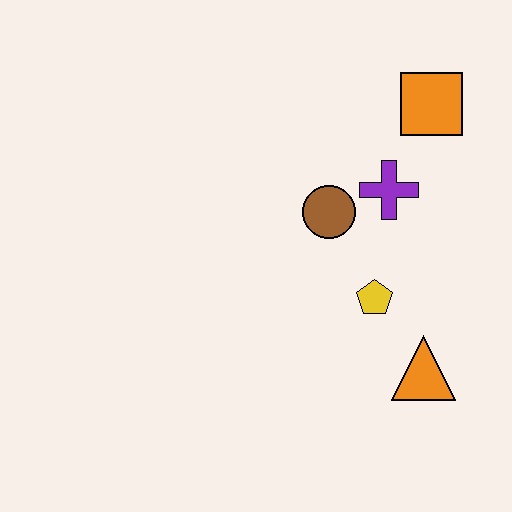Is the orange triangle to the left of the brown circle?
No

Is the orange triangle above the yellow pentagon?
No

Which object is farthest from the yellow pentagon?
The orange square is farthest from the yellow pentagon.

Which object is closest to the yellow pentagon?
The orange triangle is closest to the yellow pentagon.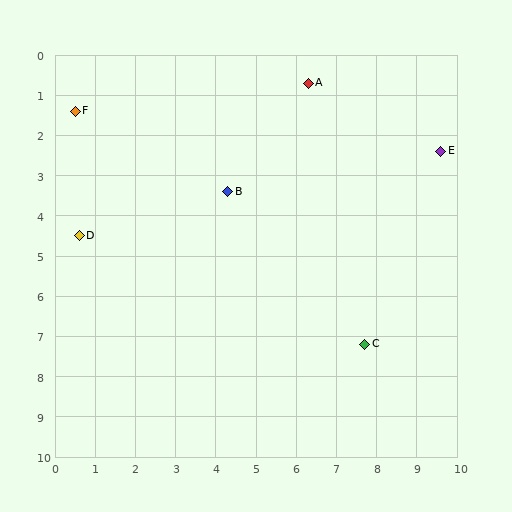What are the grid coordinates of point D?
Point D is at approximately (0.6, 4.5).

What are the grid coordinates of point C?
Point C is at approximately (7.7, 7.2).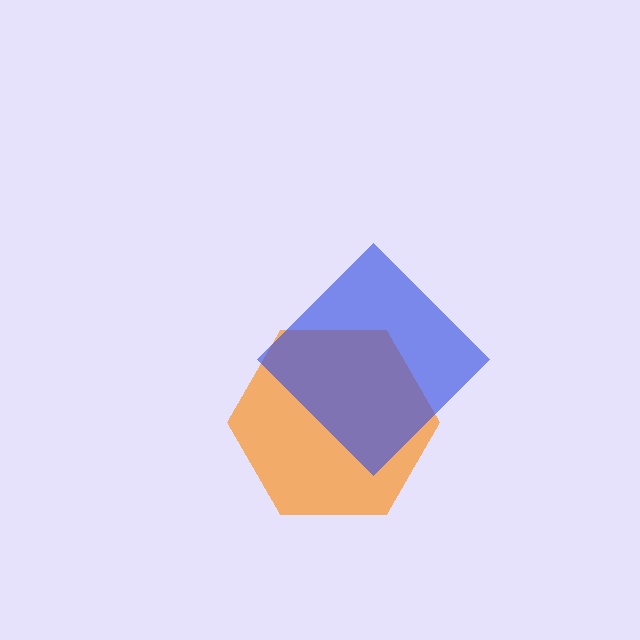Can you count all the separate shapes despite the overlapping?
Yes, there are 2 separate shapes.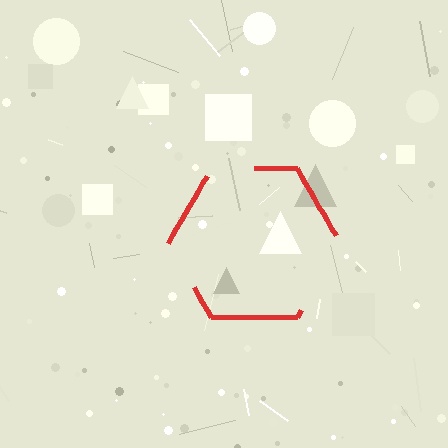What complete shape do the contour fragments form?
The contour fragments form a hexagon.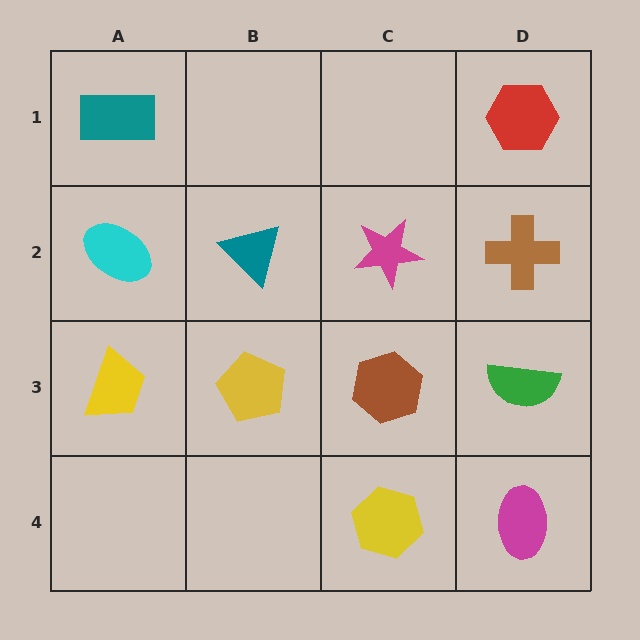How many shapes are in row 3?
4 shapes.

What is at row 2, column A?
A cyan ellipse.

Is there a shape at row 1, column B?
No, that cell is empty.